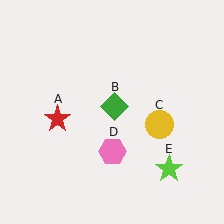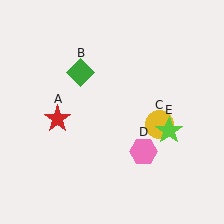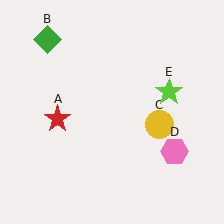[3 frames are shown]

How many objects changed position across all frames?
3 objects changed position: green diamond (object B), pink hexagon (object D), lime star (object E).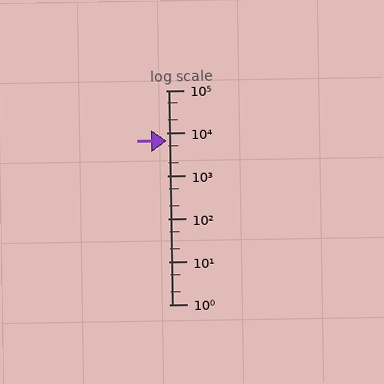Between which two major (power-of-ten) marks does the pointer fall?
The pointer is between 1000 and 10000.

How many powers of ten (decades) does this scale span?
The scale spans 5 decades, from 1 to 100000.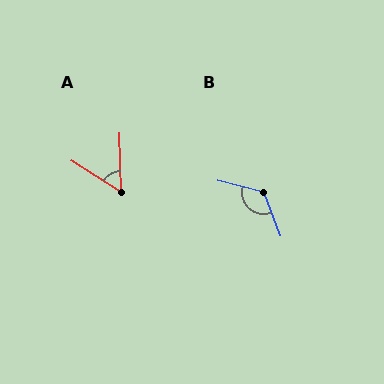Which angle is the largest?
B, at approximately 125 degrees.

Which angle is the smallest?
A, at approximately 56 degrees.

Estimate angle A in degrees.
Approximately 56 degrees.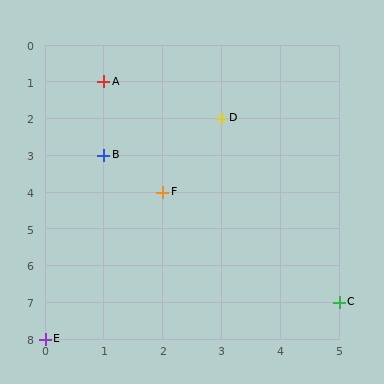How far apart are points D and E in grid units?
Points D and E are 3 columns and 6 rows apart (about 6.7 grid units diagonally).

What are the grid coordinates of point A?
Point A is at grid coordinates (1, 1).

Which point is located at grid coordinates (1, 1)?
Point A is at (1, 1).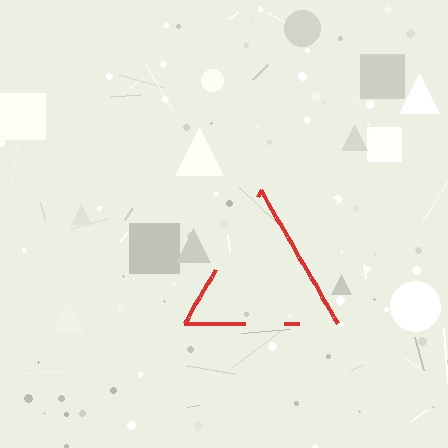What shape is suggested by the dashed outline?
The dashed outline suggests a triangle.